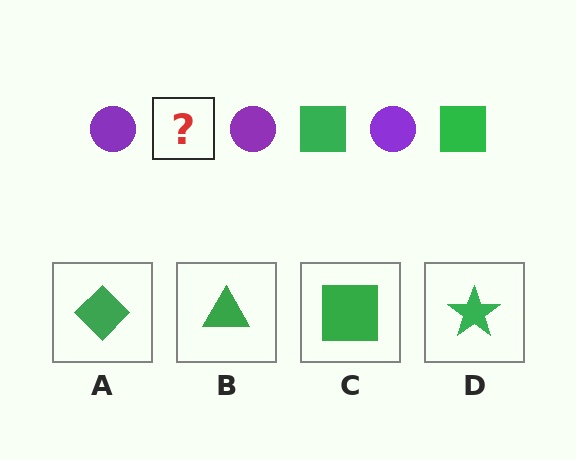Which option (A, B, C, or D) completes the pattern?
C.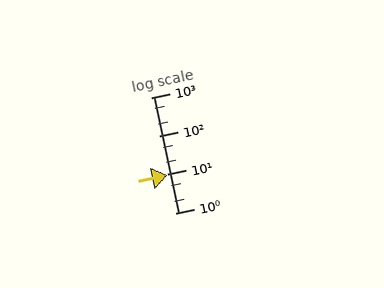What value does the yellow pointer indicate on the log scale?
The pointer indicates approximately 9.6.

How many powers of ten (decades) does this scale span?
The scale spans 3 decades, from 1 to 1000.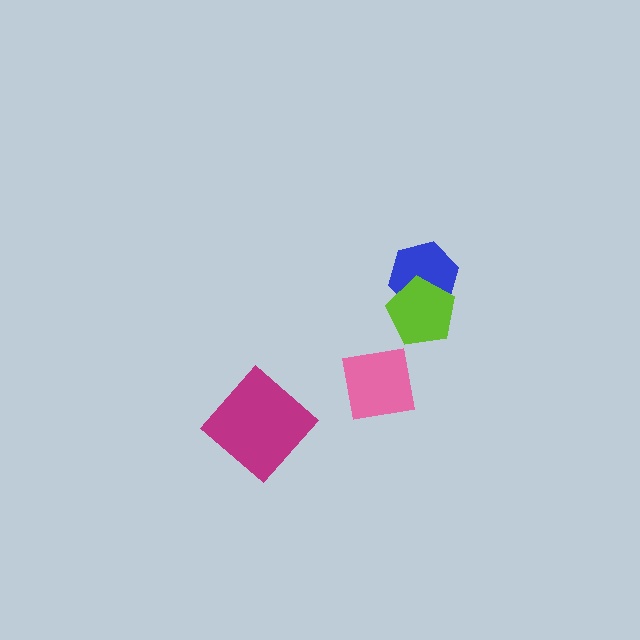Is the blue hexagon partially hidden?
Yes, it is partially covered by another shape.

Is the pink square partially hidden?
No, no other shape covers it.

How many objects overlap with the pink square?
0 objects overlap with the pink square.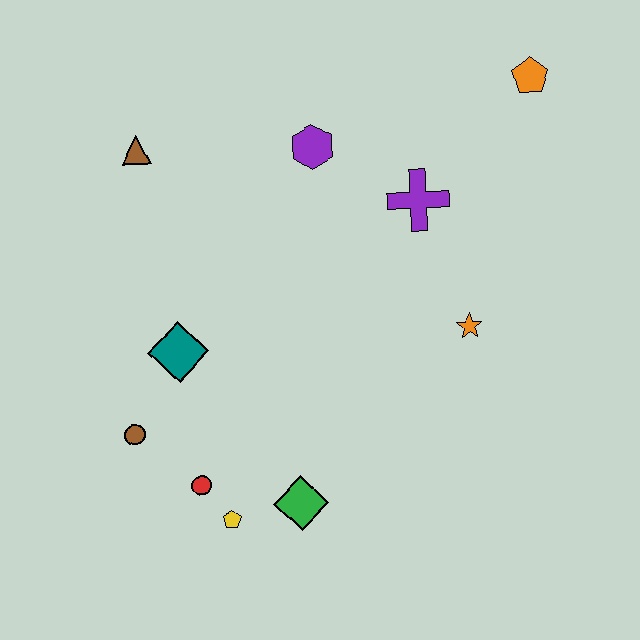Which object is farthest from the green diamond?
The orange pentagon is farthest from the green diamond.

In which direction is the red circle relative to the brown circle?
The red circle is to the right of the brown circle.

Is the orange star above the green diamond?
Yes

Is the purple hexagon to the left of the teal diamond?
No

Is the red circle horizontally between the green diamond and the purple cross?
No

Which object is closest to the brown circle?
The red circle is closest to the brown circle.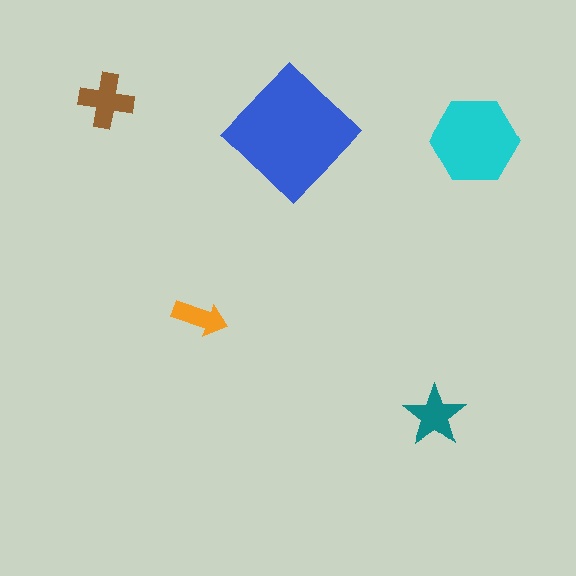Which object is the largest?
The blue diamond.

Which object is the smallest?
The orange arrow.